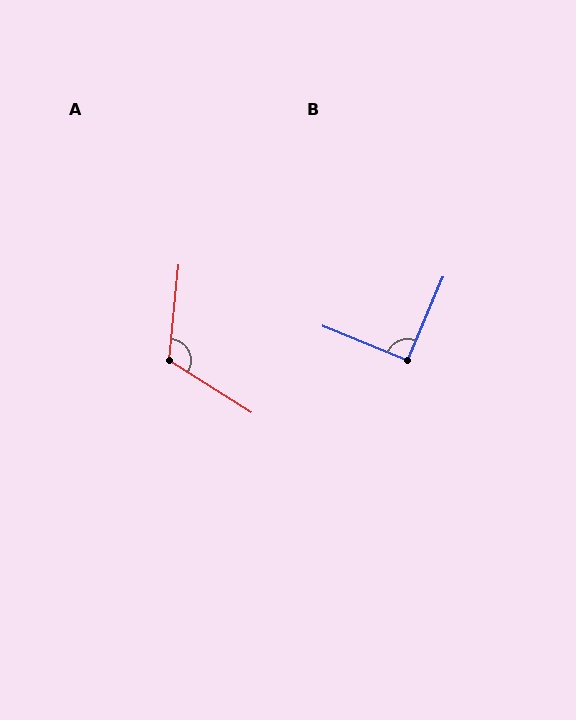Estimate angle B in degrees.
Approximately 91 degrees.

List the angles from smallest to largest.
B (91°), A (116°).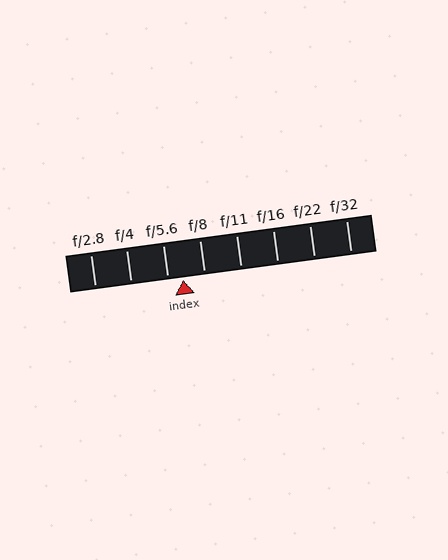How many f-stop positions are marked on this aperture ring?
There are 8 f-stop positions marked.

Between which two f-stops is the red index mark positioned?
The index mark is between f/5.6 and f/8.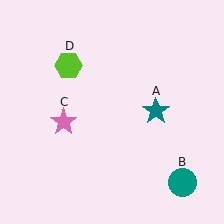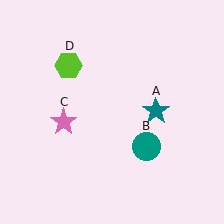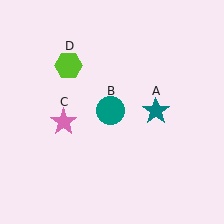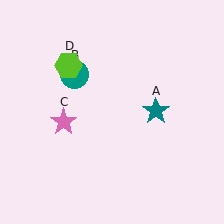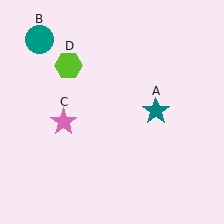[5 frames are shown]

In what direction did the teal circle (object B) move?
The teal circle (object B) moved up and to the left.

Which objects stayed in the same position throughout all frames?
Teal star (object A) and pink star (object C) and lime hexagon (object D) remained stationary.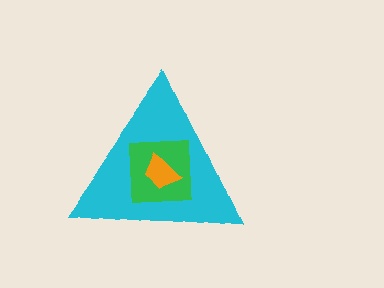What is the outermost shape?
The cyan triangle.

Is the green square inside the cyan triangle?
Yes.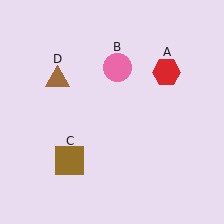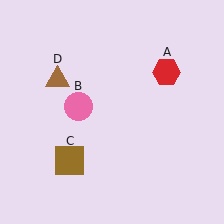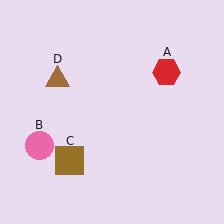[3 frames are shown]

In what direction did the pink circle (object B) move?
The pink circle (object B) moved down and to the left.